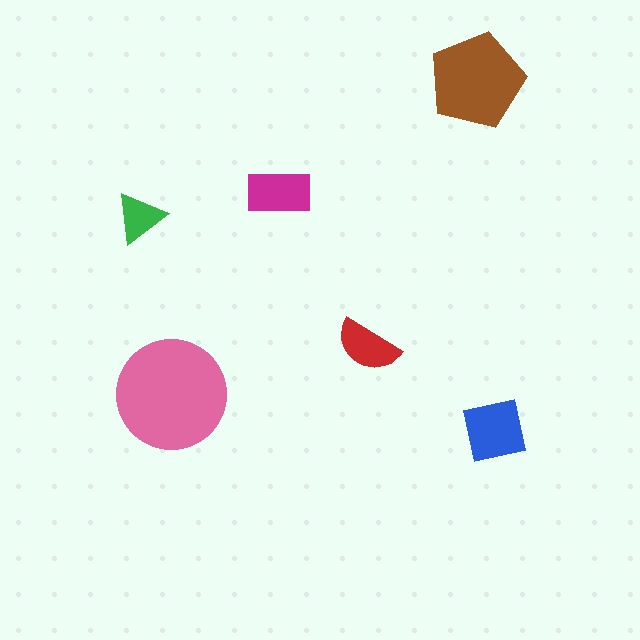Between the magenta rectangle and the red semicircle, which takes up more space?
The magenta rectangle.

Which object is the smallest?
The green triangle.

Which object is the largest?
The pink circle.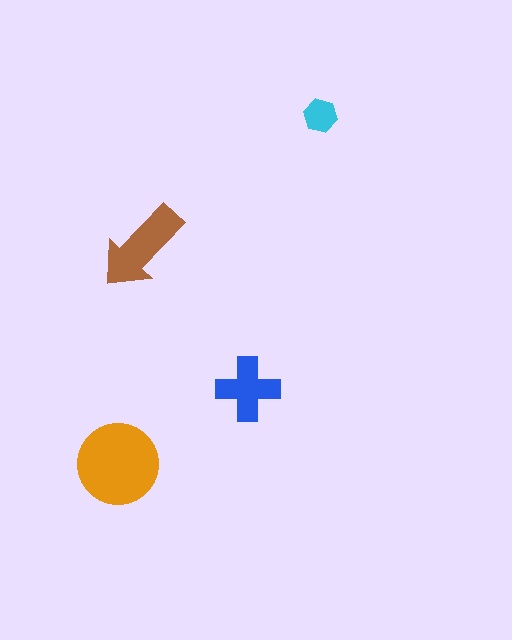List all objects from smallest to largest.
The cyan hexagon, the blue cross, the brown arrow, the orange circle.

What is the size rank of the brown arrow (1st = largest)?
2nd.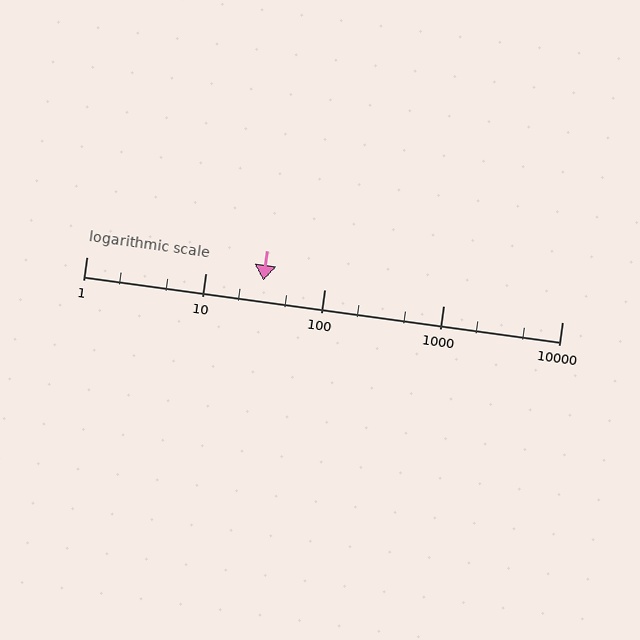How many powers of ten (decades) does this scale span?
The scale spans 4 decades, from 1 to 10000.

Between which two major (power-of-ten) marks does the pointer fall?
The pointer is between 10 and 100.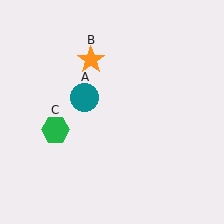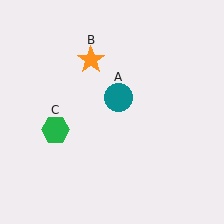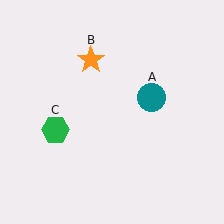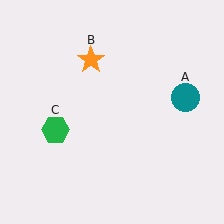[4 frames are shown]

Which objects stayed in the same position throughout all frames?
Orange star (object B) and green hexagon (object C) remained stationary.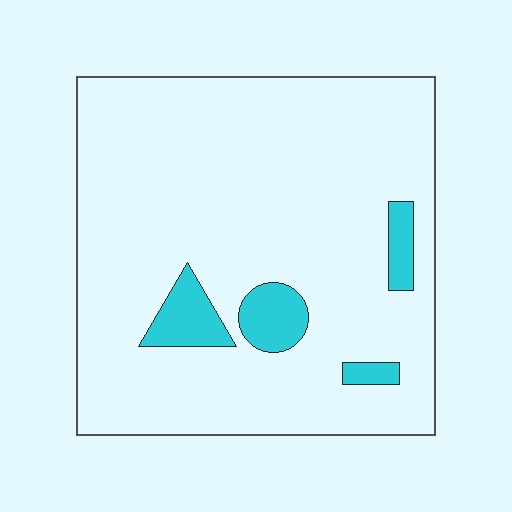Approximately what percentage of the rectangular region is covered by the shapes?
Approximately 10%.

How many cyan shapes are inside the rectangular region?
4.